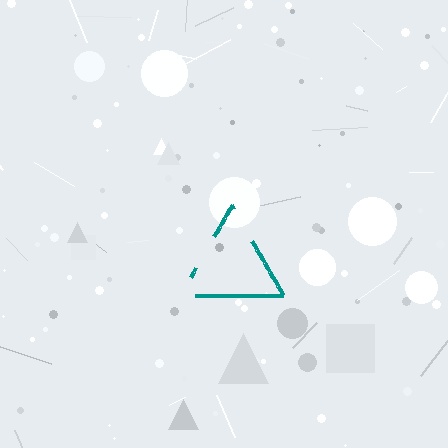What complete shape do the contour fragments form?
The contour fragments form a triangle.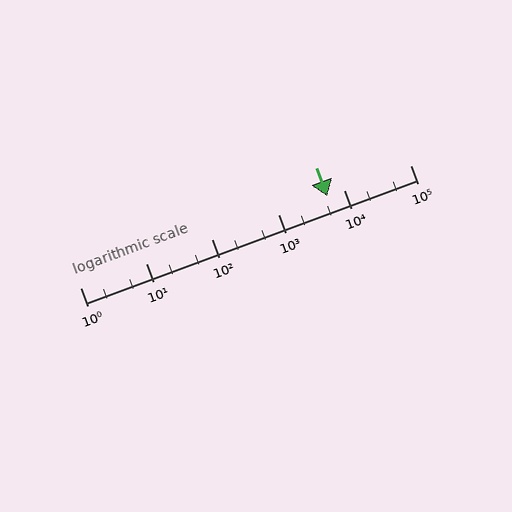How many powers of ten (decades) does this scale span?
The scale spans 5 decades, from 1 to 100000.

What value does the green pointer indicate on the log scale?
The pointer indicates approximately 5500.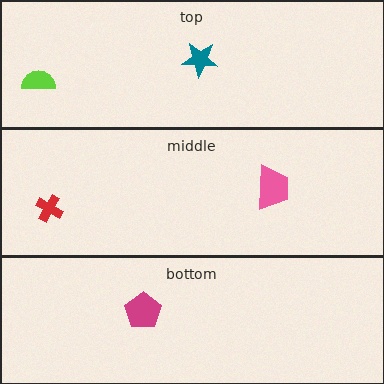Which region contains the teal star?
The top region.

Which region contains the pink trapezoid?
The middle region.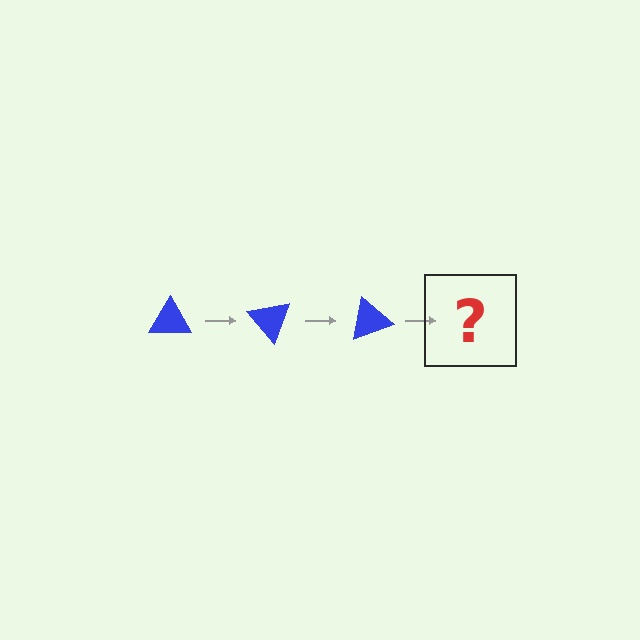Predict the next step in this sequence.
The next step is a blue triangle rotated 150 degrees.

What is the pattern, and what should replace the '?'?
The pattern is that the triangle rotates 50 degrees each step. The '?' should be a blue triangle rotated 150 degrees.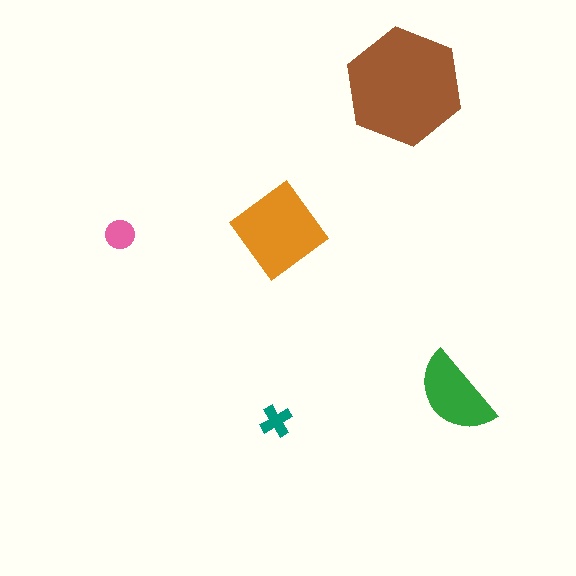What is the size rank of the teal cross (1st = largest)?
5th.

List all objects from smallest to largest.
The teal cross, the pink circle, the green semicircle, the orange diamond, the brown hexagon.